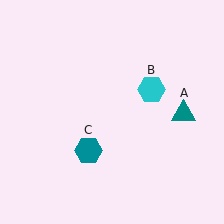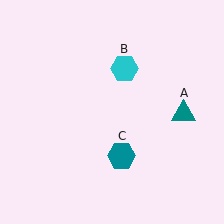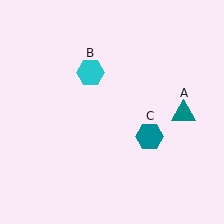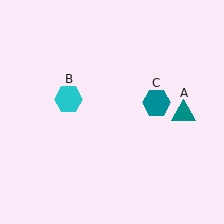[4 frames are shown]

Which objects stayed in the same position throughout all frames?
Teal triangle (object A) remained stationary.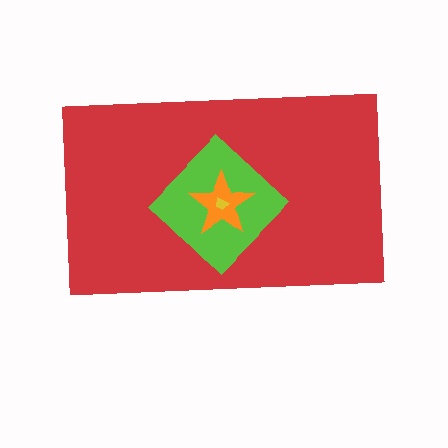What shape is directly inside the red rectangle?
The lime diamond.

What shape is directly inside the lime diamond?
The orange star.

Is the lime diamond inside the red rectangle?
Yes.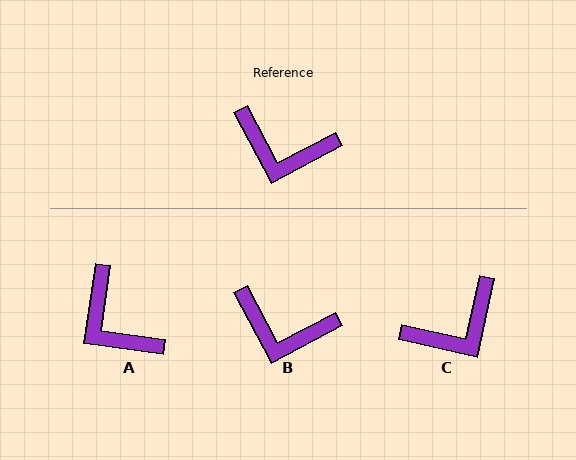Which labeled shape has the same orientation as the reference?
B.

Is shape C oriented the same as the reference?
No, it is off by about 49 degrees.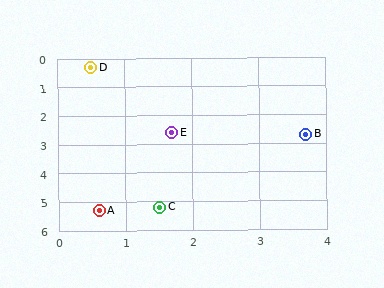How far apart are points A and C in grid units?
Points A and C are about 0.9 grid units apart.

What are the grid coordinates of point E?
Point E is at approximately (1.7, 2.6).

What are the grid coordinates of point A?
Point A is at approximately (0.6, 5.3).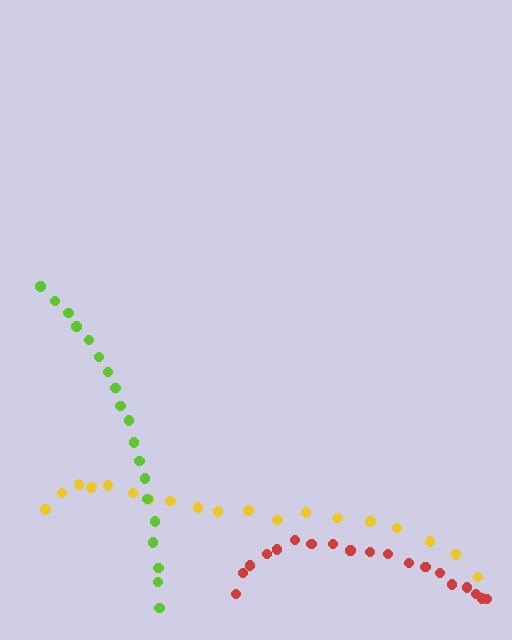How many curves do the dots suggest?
There are 3 distinct paths.